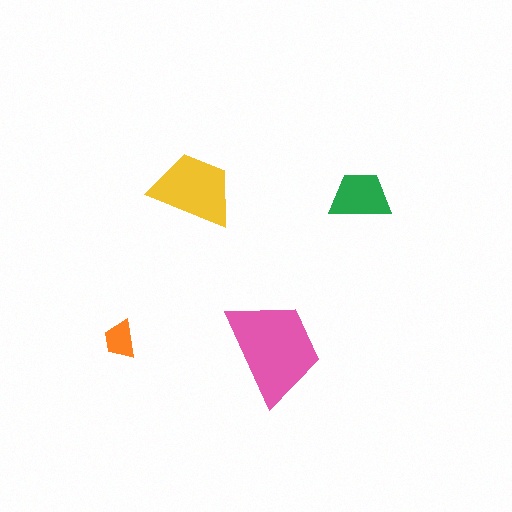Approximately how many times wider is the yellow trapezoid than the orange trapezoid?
About 2 times wider.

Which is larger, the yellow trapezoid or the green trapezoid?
The yellow one.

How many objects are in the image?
There are 4 objects in the image.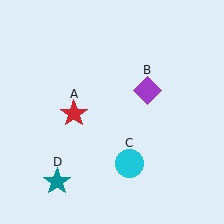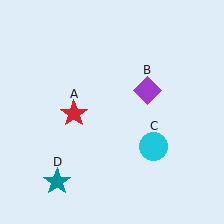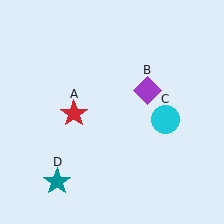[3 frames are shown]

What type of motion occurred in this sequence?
The cyan circle (object C) rotated counterclockwise around the center of the scene.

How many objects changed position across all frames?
1 object changed position: cyan circle (object C).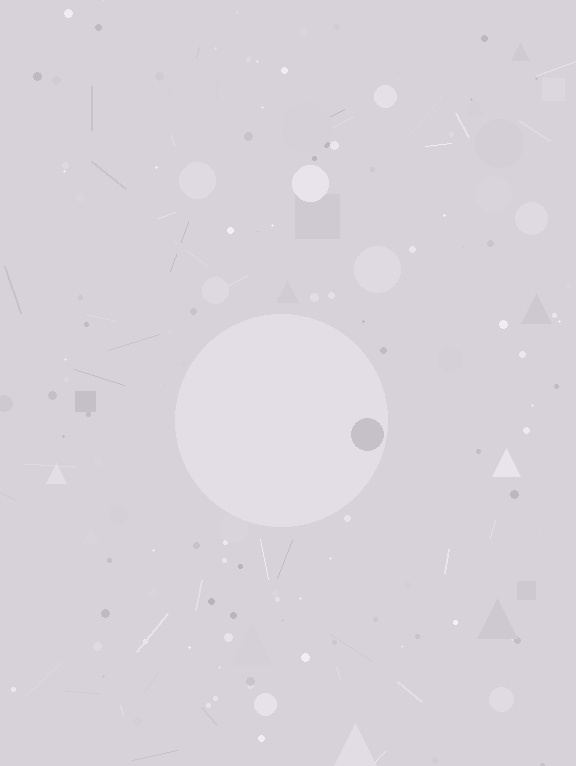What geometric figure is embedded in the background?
A circle is embedded in the background.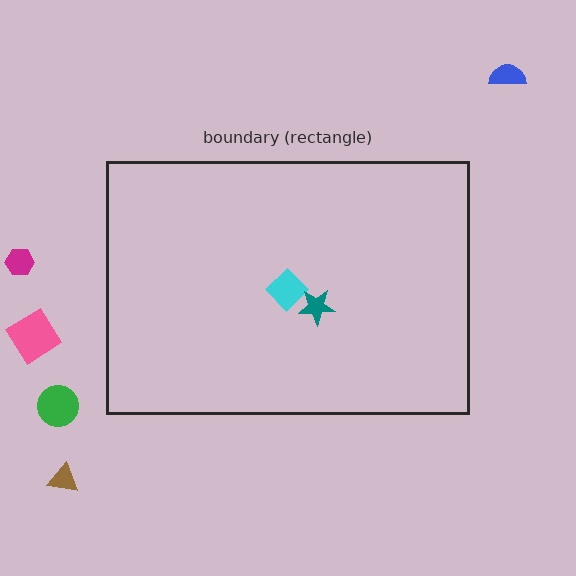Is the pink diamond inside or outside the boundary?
Outside.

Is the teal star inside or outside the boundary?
Inside.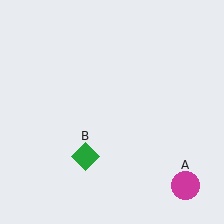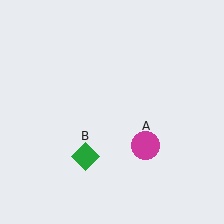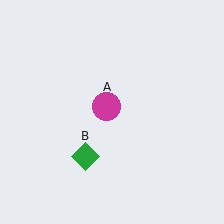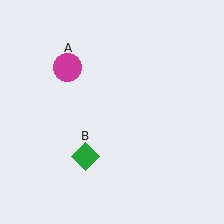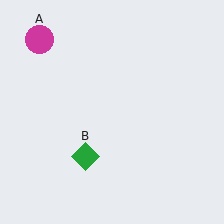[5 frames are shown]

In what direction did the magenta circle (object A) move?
The magenta circle (object A) moved up and to the left.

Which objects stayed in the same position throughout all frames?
Green diamond (object B) remained stationary.